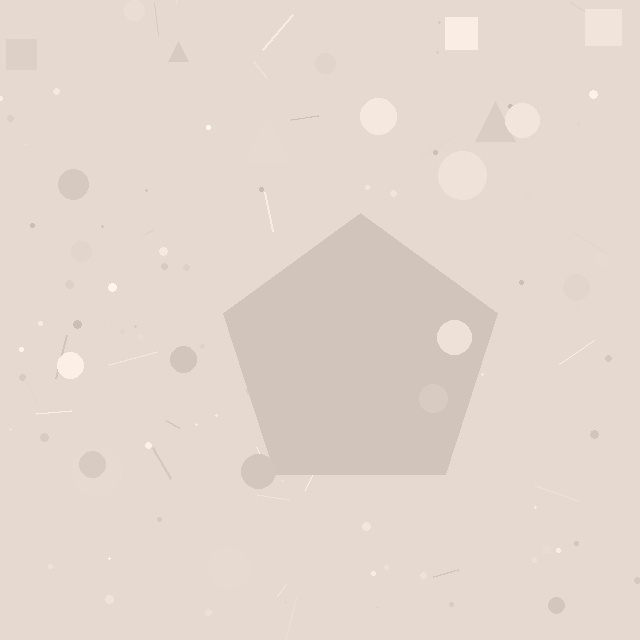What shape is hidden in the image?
A pentagon is hidden in the image.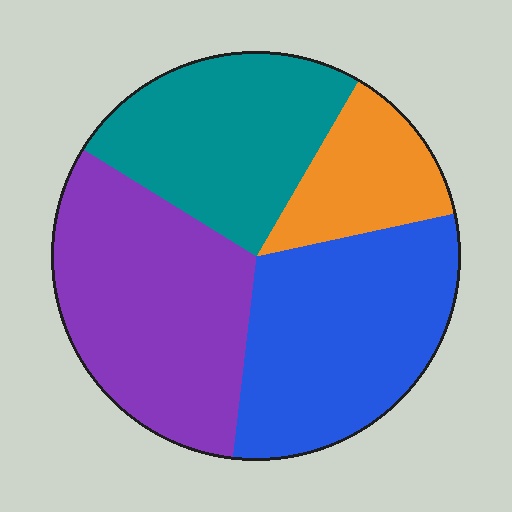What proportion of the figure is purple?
Purple covers around 30% of the figure.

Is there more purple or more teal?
Purple.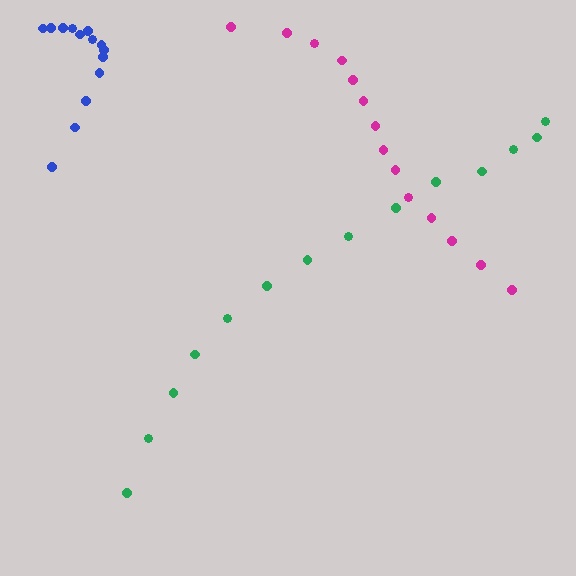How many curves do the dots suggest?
There are 3 distinct paths.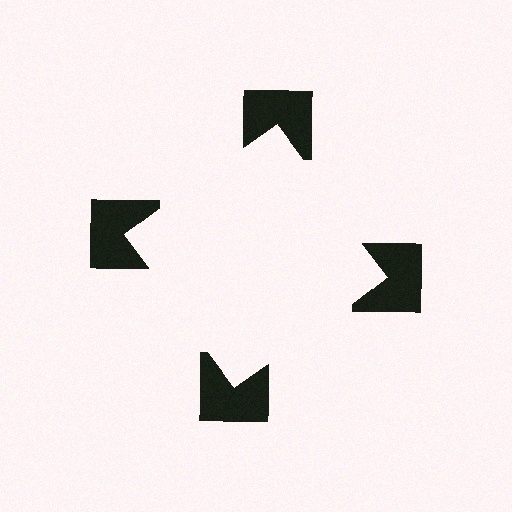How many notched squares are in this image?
There are 4 — one at each vertex of the illusory square.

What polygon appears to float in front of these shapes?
An illusory square — its edges are inferred from the aligned wedge cuts in the notched squares, not physically drawn.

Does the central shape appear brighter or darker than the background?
It typically appears slightly brighter than the background, even though no actual brightness change is drawn.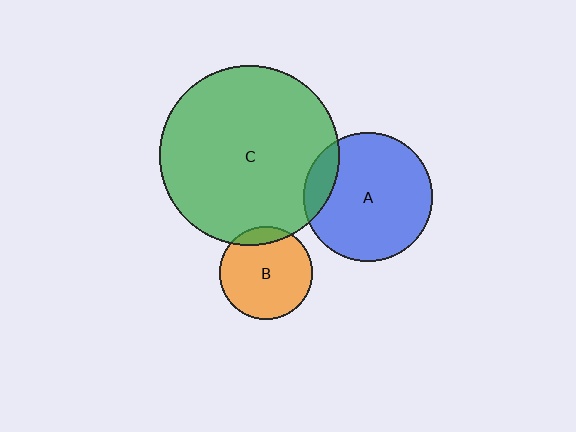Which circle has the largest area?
Circle C (green).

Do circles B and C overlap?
Yes.